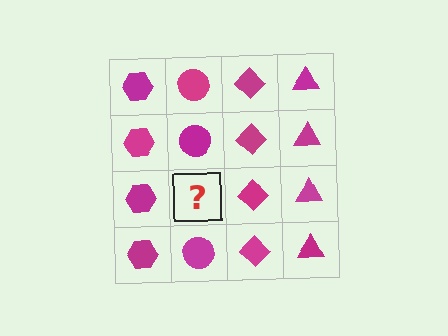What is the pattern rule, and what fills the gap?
The rule is that each column has a consistent shape. The gap should be filled with a magenta circle.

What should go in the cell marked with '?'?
The missing cell should contain a magenta circle.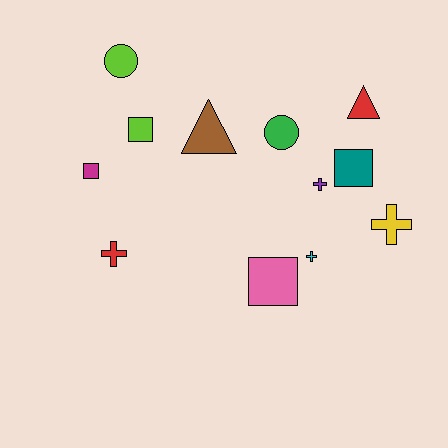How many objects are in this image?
There are 12 objects.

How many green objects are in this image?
There is 1 green object.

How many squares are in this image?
There are 4 squares.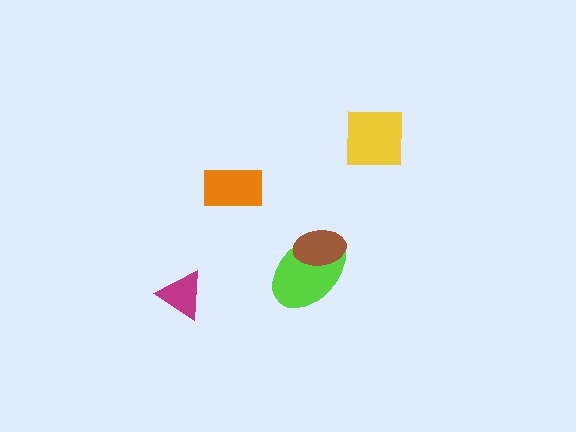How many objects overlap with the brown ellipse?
1 object overlaps with the brown ellipse.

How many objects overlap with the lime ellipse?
1 object overlaps with the lime ellipse.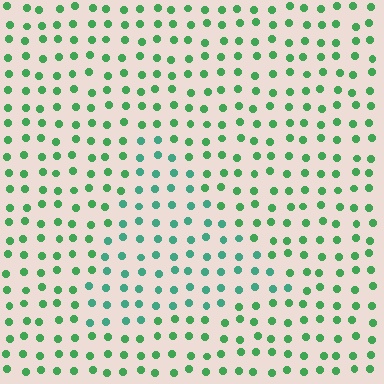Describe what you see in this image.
The image is filled with small green elements in a uniform arrangement. A triangle-shaped region is visible where the elements are tinted to a slightly different hue, forming a subtle color boundary.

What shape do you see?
I see a triangle.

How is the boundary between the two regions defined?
The boundary is defined purely by a slight shift in hue (about 29 degrees). Spacing, size, and orientation are identical on both sides.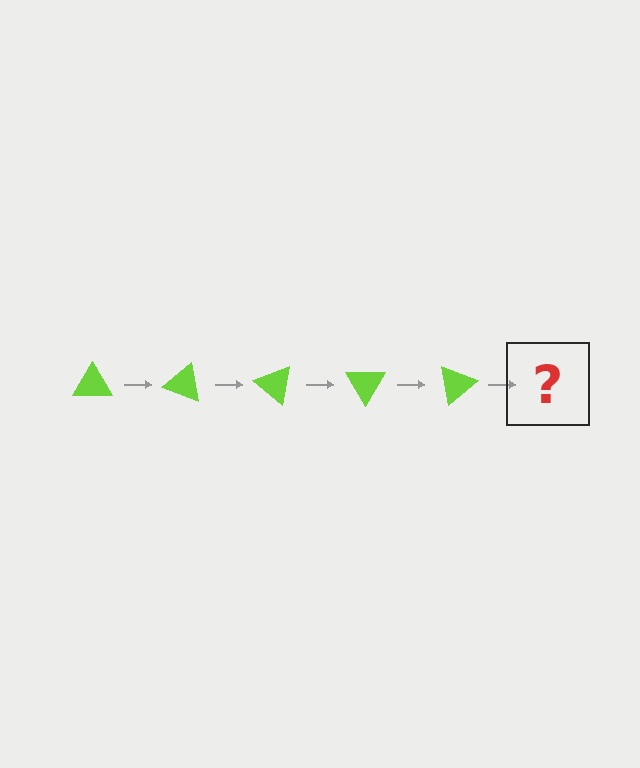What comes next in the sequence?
The next element should be a lime triangle rotated 100 degrees.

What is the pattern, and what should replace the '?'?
The pattern is that the triangle rotates 20 degrees each step. The '?' should be a lime triangle rotated 100 degrees.